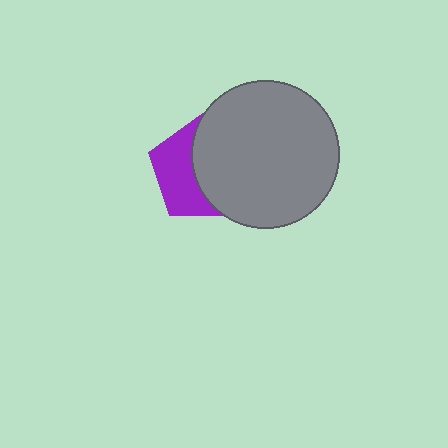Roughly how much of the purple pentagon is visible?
A small part of it is visible (roughly 45%).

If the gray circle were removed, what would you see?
You would see the complete purple pentagon.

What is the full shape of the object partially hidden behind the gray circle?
The partially hidden object is a purple pentagon.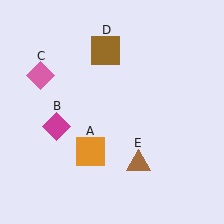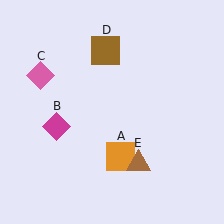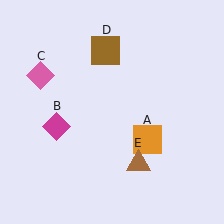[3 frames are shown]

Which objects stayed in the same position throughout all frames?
Magenta diamond (object B) and pink diamond (object C) and brown square (object D) and brown triangle (object E) remained stationary.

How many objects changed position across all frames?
1 object changed position: orange square (object A).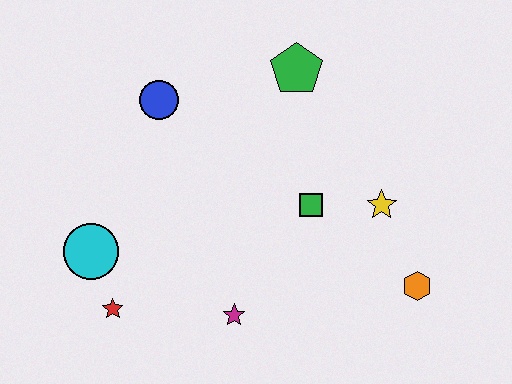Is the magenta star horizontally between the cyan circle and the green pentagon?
Yes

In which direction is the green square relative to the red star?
The green square is to the right of the red star.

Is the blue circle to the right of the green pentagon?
No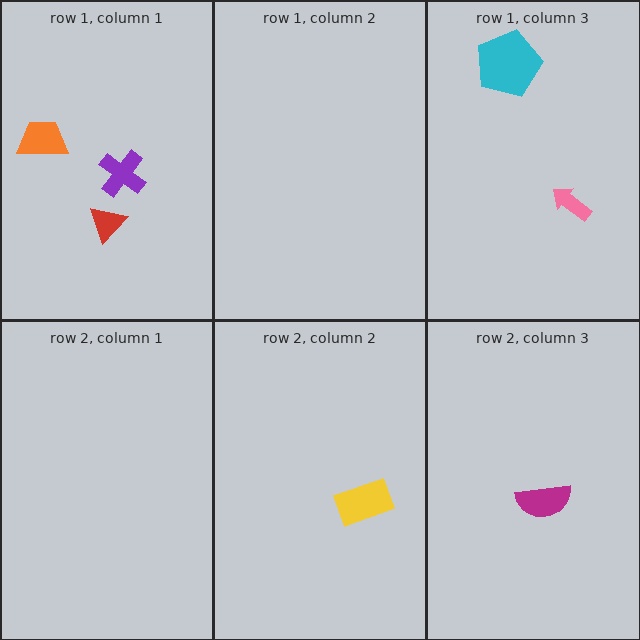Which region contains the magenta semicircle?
The row 2, column 3 region.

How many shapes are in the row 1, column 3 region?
2.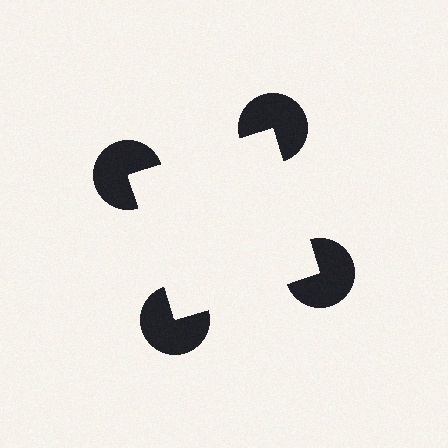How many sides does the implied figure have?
4 sides.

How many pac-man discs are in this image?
There are 4 — one at each vertex of the illusory square.